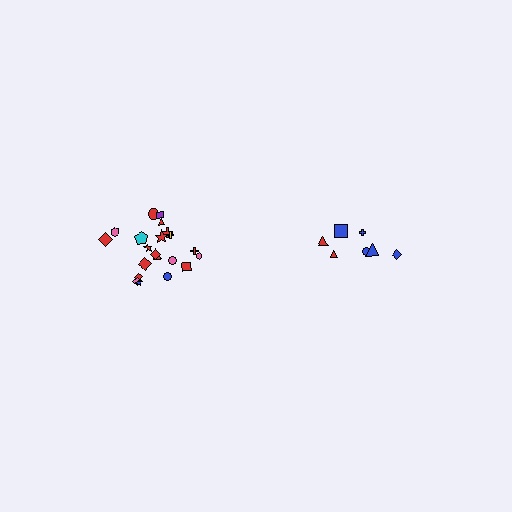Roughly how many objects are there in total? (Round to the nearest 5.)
Roughly 30 objects in total.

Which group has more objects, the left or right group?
The left group.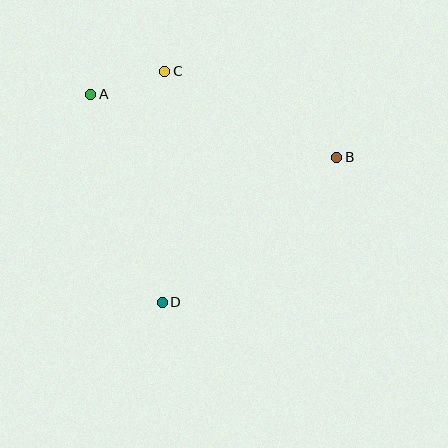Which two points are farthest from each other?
Points A and B are farthest from each other.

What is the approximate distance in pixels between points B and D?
The distance between B and D is approximately 227 pixels.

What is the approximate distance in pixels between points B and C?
The distance between B and C is approximately 192 pixels.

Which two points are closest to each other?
Points A and C are closest to each other.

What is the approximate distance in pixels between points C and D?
The distance between C and D is approximately 231 pixels.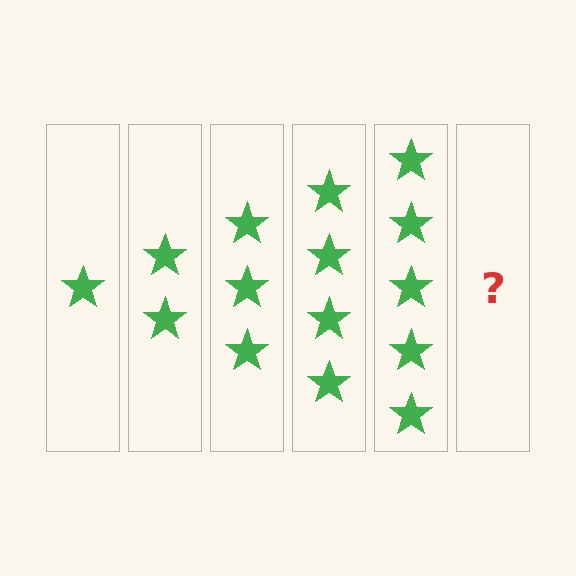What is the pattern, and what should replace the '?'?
The pattern is that each step adds one more star. The '?' should be 6 stars.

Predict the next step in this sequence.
The next step is 6 stars.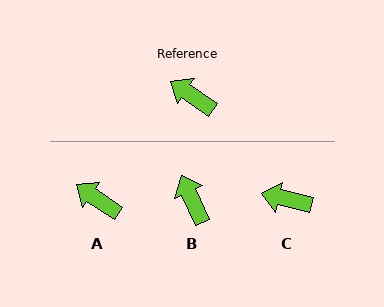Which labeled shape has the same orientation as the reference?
A.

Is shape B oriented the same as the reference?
No, it is off by about 32 degrees.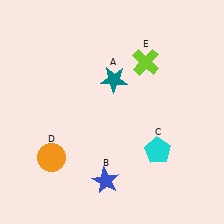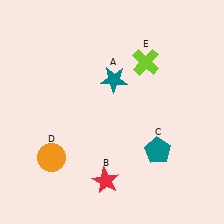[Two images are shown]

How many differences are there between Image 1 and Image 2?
There are 2 differences between the two images.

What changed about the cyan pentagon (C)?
In Image 1, C is cyan. In Image 2, it changed to teal.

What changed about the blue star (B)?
In Image 1, B is blue. In Image 2, it changed to red.